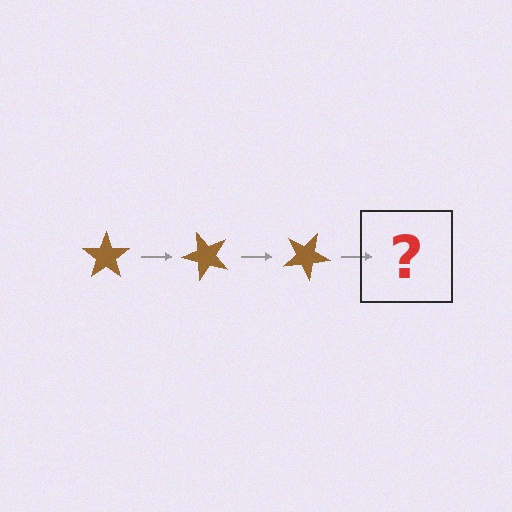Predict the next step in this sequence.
The next step is a brown star rotated 150 degrees.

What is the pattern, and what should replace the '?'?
The pattern is that the star rotates 50 degrees each step. The '?' should be a brown star rotated 150 degrees.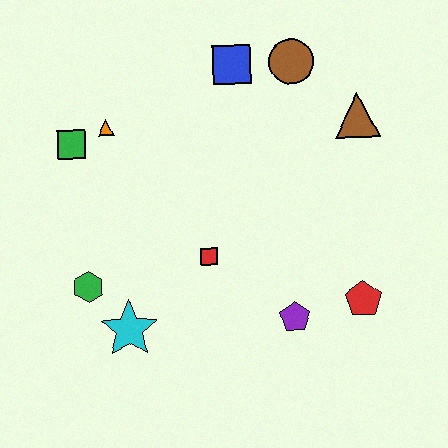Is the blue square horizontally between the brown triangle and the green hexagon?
Yes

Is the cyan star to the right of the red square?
No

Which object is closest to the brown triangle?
The brown circle is closest to the brown triangle.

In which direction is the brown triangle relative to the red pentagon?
The brown triangle is above the red pentagon.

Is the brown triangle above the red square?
Yes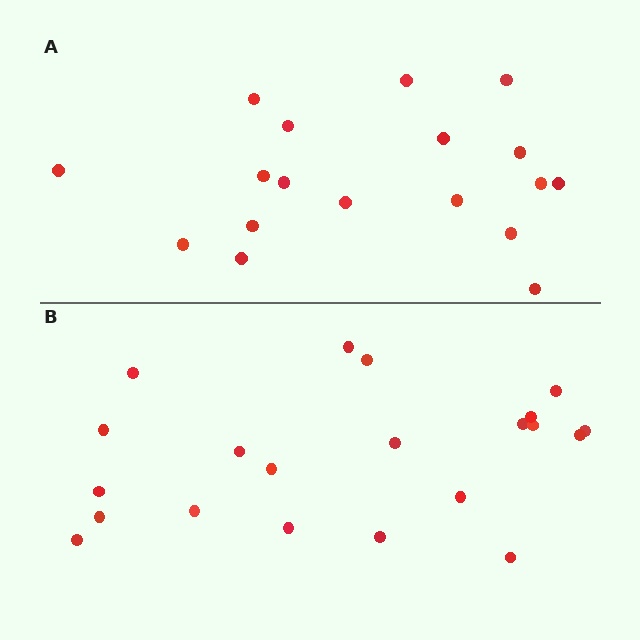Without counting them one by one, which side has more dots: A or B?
Region B (the bottom region) has more dots.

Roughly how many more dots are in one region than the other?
Region B has just a few more — roughly 2 or 3 more dots than region A.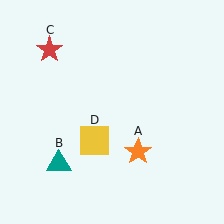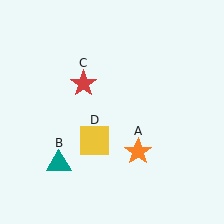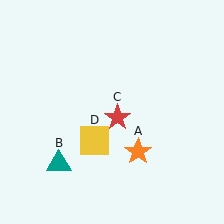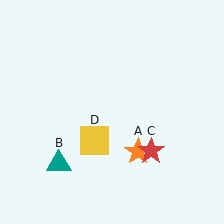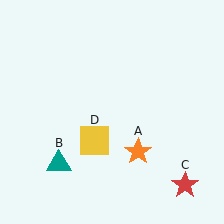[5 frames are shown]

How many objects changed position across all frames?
1 object changed position: red star (object C).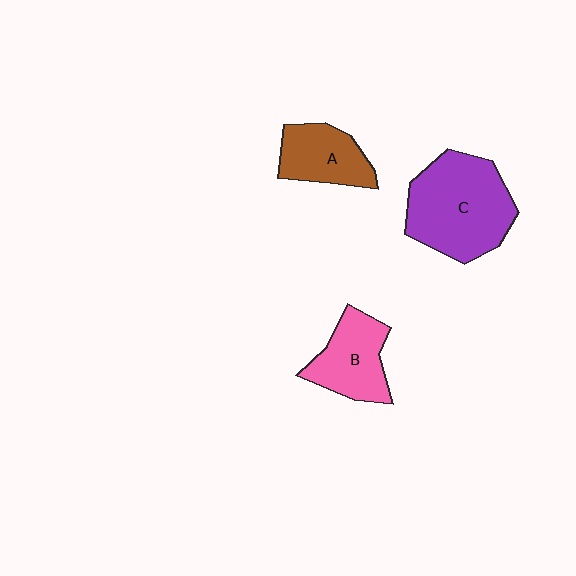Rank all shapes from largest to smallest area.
From largest to smallest: C (purple), B (pink), A (brown).